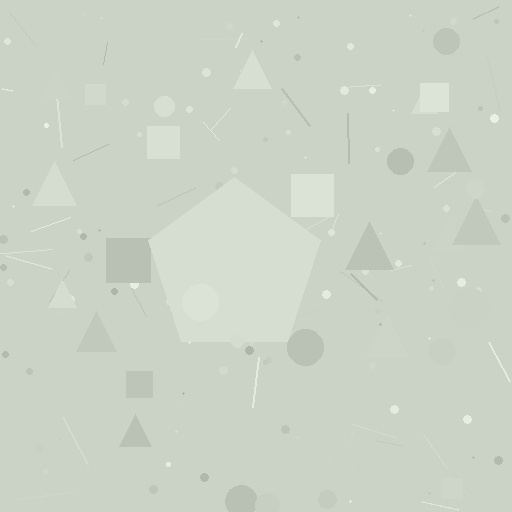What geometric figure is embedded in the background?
A pentagon is embedded in the background.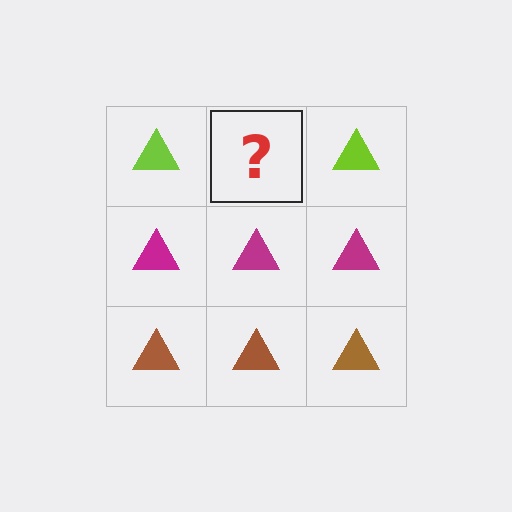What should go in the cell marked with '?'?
The missing cell should contain a lime triangle.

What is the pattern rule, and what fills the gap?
The rule is that each row has a consistent color. The gap should be filled with a lime triangle.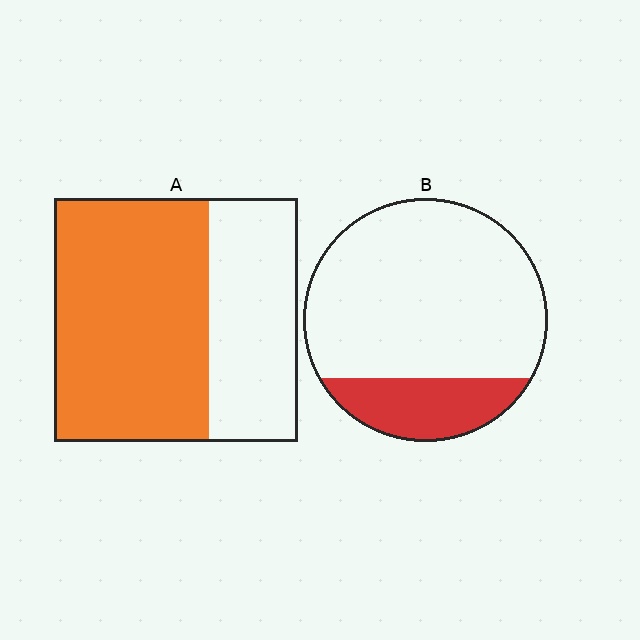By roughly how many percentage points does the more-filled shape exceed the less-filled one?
By roughly 45 percentage points (A over B).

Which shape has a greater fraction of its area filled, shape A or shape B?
Shape A.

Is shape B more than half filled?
No.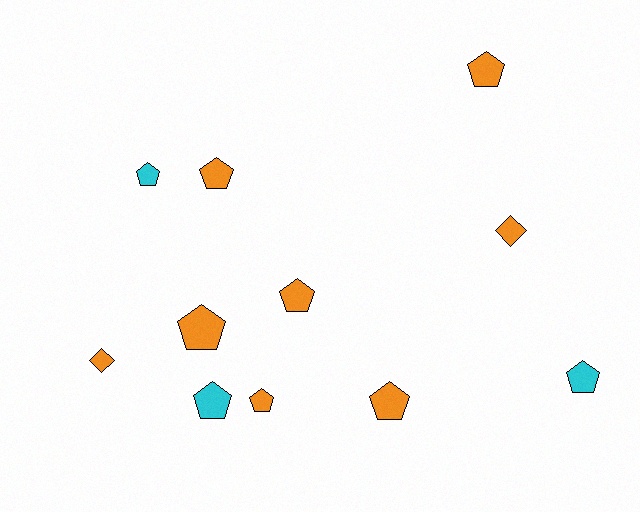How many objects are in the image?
There are 11 objects.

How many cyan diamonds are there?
There are no cyan diamonds.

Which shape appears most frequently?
Pentagon, with 9 objects.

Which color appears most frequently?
Orange, with 8 objects.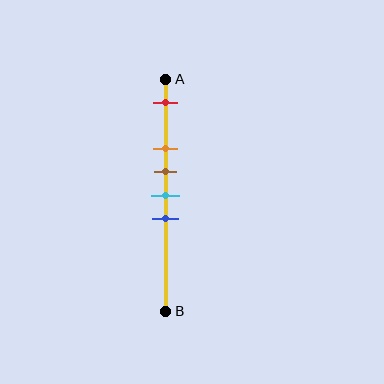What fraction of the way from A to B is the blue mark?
The blue mark is approximately 60% (0.6) of the way from A to B.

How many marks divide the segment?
There are 5 marks dividing the segment.